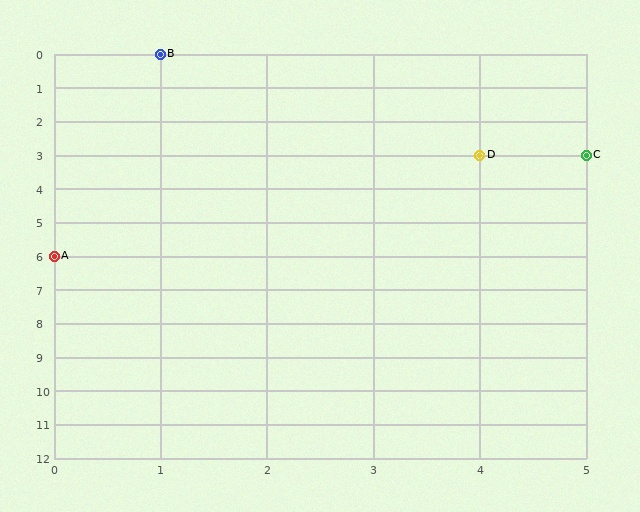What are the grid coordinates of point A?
Point A is at grid coordinates (0, 6).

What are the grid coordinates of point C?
Point C is at grid coordinates (5, 3).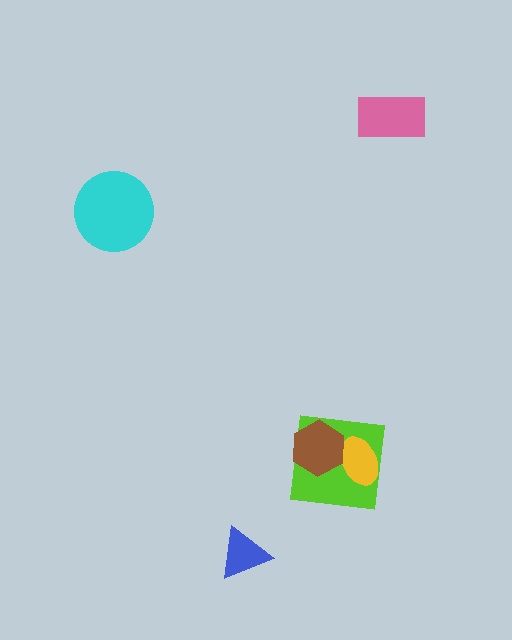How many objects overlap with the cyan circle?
0 objects overlap with the cyan circle.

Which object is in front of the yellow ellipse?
The brown hexagon is in front of the yellow ellipse.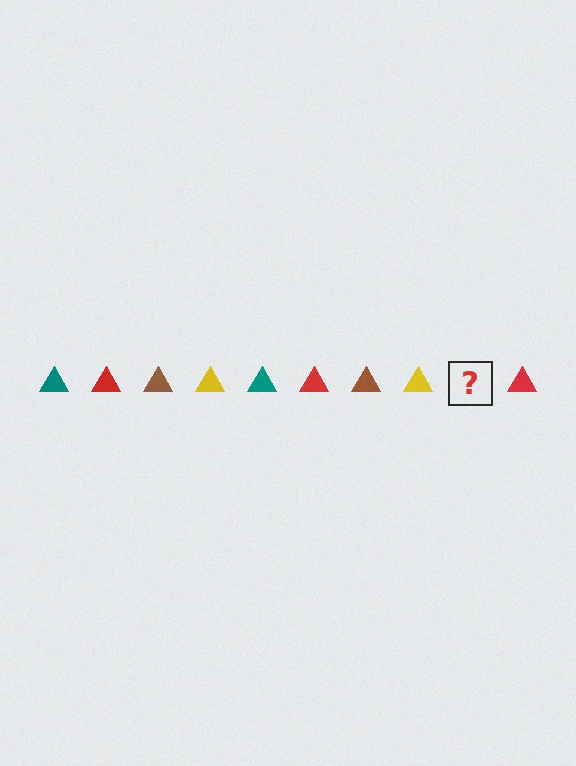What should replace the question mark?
The question mark should be replaced with a teal triangle.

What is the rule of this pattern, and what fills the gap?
The rule is that the pattern cycles through teal, red, brown, yellow triangles. The gap should be filled with a teal triangle.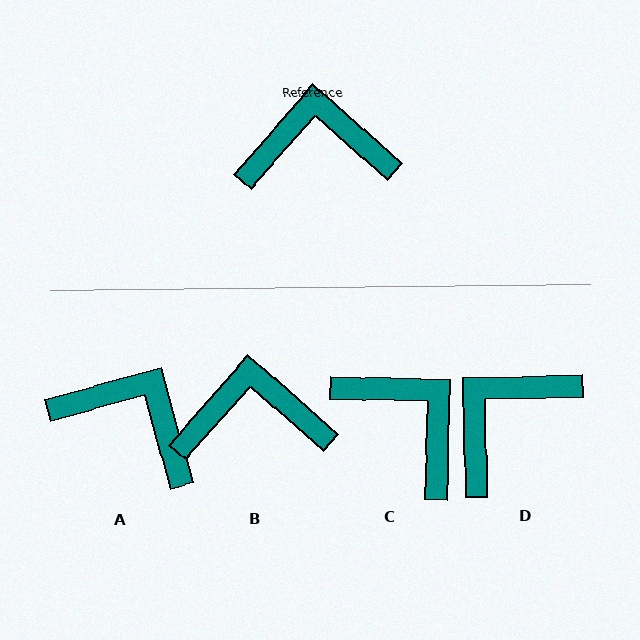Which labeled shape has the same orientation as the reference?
B.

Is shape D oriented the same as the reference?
No, it is off by about 43 degrees.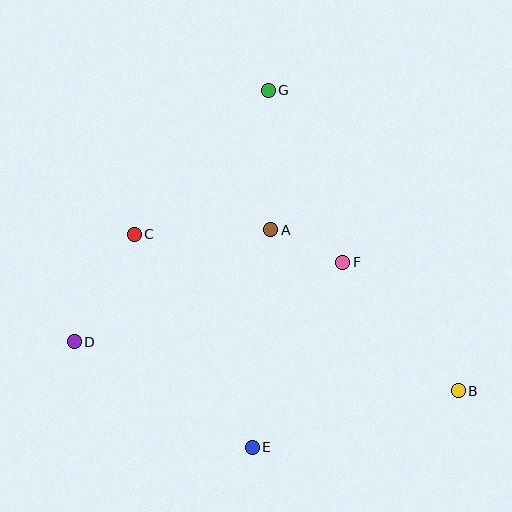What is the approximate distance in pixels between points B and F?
The distance between B and F is approximately 173 pixels.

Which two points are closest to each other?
Points A and F are closest to each other.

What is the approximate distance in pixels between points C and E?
The distance between C and E is approximately 244 pixels.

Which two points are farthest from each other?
Points B and D are farthest from each other.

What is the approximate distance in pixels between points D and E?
The distance between D and E is approximately 207 pixels.